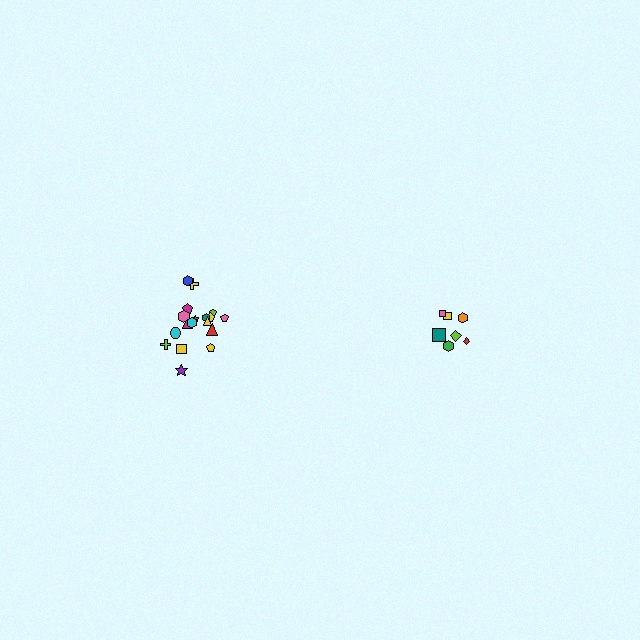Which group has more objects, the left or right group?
The left group.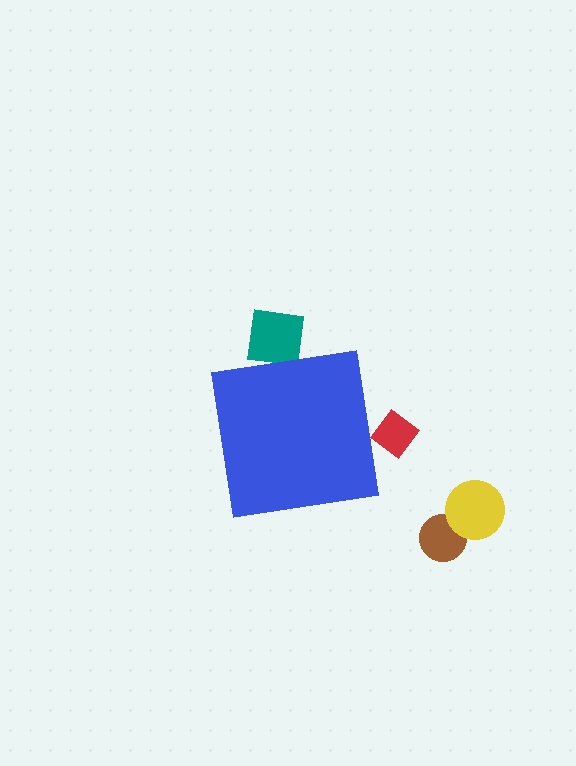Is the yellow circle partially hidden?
No, the yellow circle is fully visible.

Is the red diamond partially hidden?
Yes, the red diamond is partially hidden behind the blue square.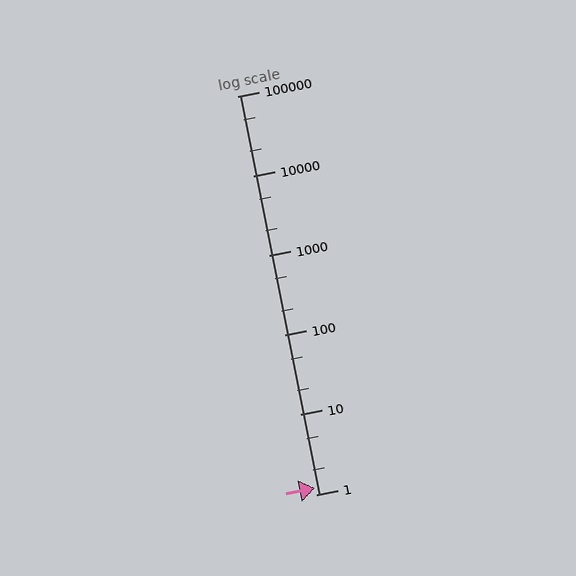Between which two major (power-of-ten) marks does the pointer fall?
The pointer is between 1 and 10.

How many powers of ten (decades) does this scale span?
The scale spans 5 decades, from 1 to 100000.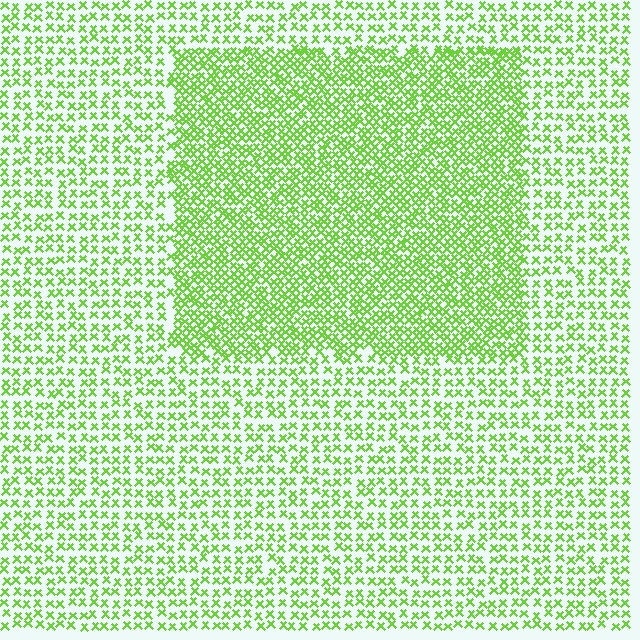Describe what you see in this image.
The image contains small lime elements arranged at two different densities. A rectangle-shaped region is visible where the elements are more densely packed than the surrounding area.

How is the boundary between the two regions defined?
The boundary is defined by a change in element density (approximately 2.0x ratio). All elements are the same color, size, and shape.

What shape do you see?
I see a rectangle.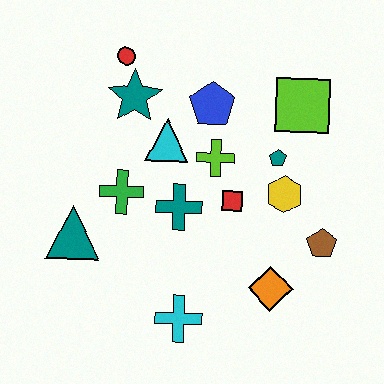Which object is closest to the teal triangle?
The green cross is closest to the teal triangle.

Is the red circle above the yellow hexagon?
Yes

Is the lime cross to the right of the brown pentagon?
No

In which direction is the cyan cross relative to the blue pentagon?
The cyan cross is below the blue pentagon.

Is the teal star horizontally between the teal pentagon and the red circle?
Yes